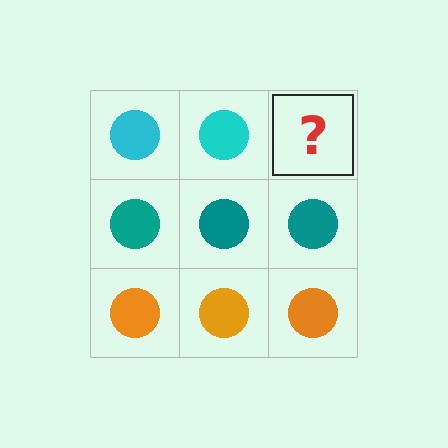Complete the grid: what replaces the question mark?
The question mark should be replaced with a cyan circle.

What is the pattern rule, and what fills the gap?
The rule is that each row has a consistent color. The gap should be filled with a cyan circle.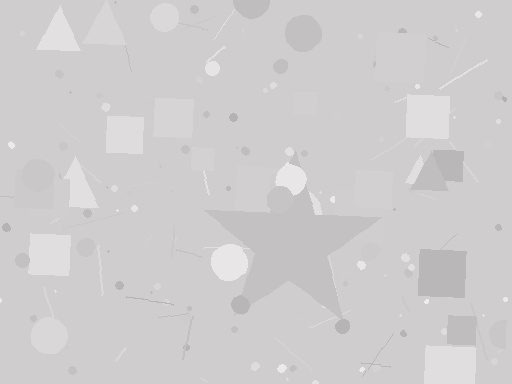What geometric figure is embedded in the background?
A star is embedded in the background.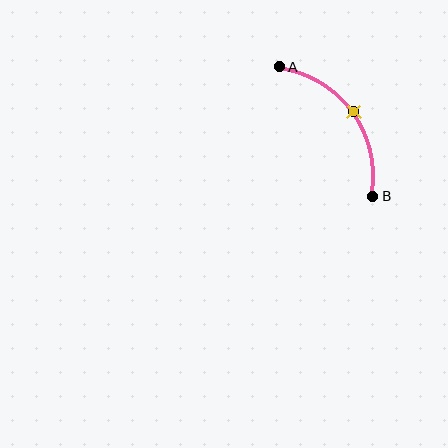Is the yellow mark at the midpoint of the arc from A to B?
Yes. The yellow mark lies on the arc at equal arc-length from both A and B — it is the arc midpoint.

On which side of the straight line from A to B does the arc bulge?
The arc bulges above and to the right of the straight line connecting A and B.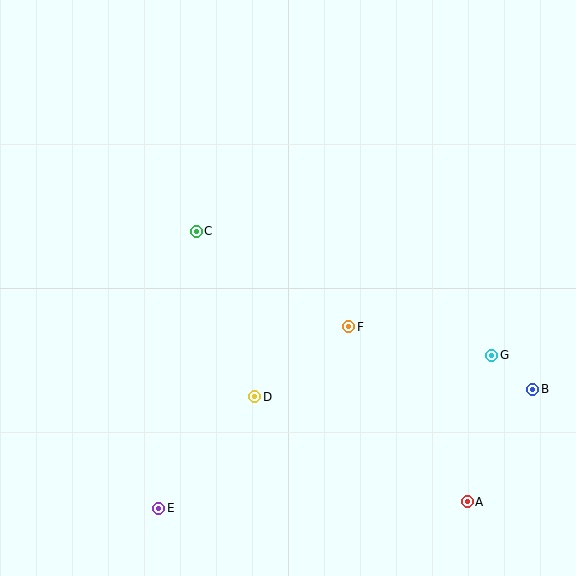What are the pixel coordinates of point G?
Point G is at (492, 355).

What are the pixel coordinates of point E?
Point E is at (159, 508).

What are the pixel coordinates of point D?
Point D is at (255, 397).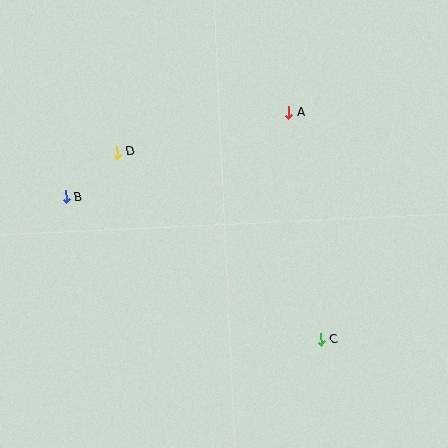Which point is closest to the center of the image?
Point D at (117, 152) is closest to the center.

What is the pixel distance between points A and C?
The distance between A and C is 229 pixels.